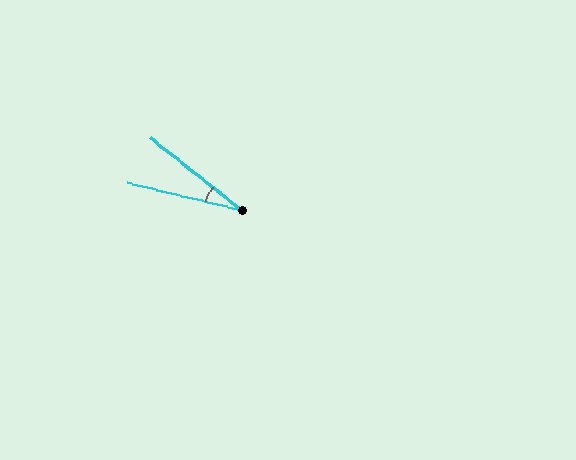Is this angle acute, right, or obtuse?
It is acute.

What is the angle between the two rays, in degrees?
Approximately 25 degrees.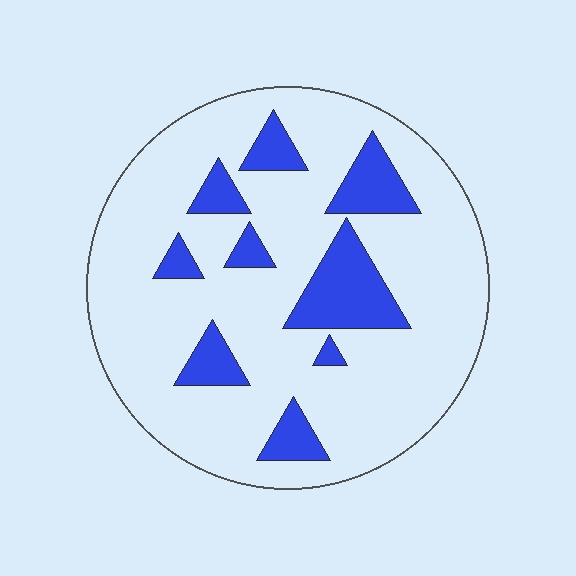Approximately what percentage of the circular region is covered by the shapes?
Approximately 20%.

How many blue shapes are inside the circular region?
9.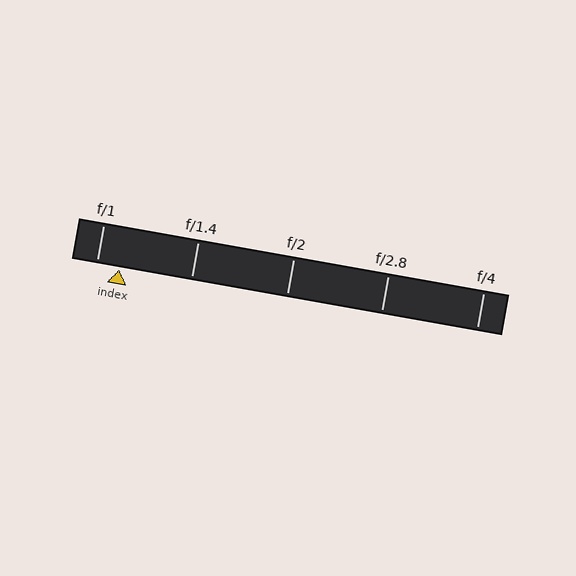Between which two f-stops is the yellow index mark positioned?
The index mark is between f/1 and f/1.4.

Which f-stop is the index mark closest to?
The index mark is closest to f/1.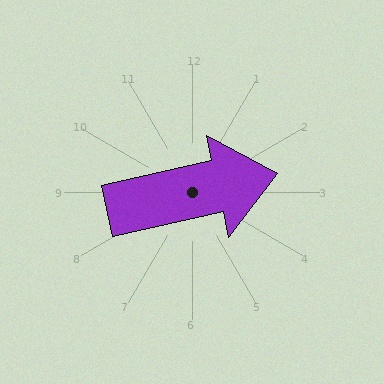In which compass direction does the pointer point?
East.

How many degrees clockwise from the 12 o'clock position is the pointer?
Approximately 78 degrees.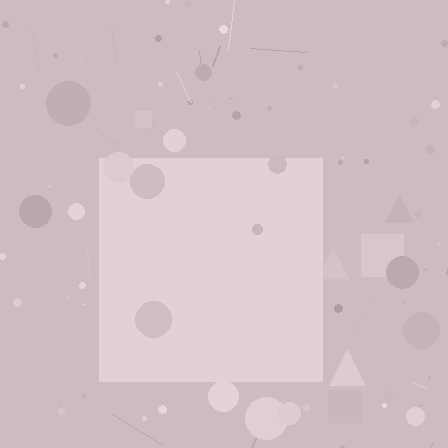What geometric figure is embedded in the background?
A square is embedded in the background.